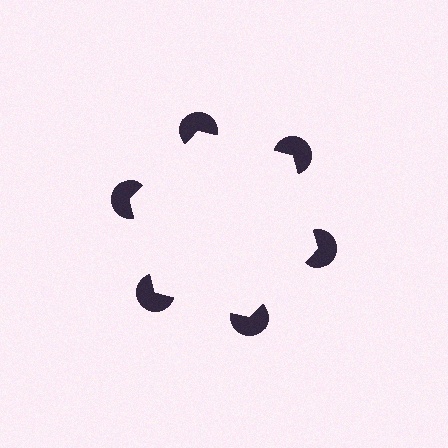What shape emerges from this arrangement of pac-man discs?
An illusory hexagon — its edges are inferred from the aligned wedge cuts in the pac-man discs, not physically drawn.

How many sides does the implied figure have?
6 sides.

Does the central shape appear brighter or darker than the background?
It typically appears slightly brighter than the background, even though no actual brightness change is drawn.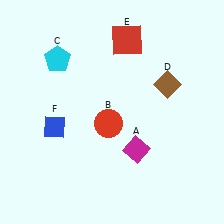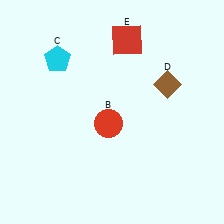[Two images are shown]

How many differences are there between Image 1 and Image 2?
There are 2 differences between the two images.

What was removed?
The magenta diamond (A), the blue diamond (F) were removed in Image 2.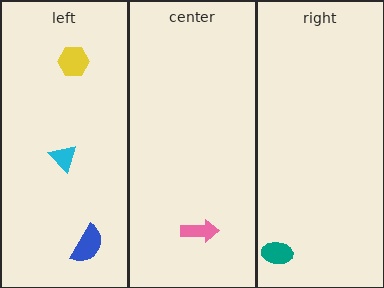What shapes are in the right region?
The teal ellipse.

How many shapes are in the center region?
1.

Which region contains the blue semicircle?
The left region.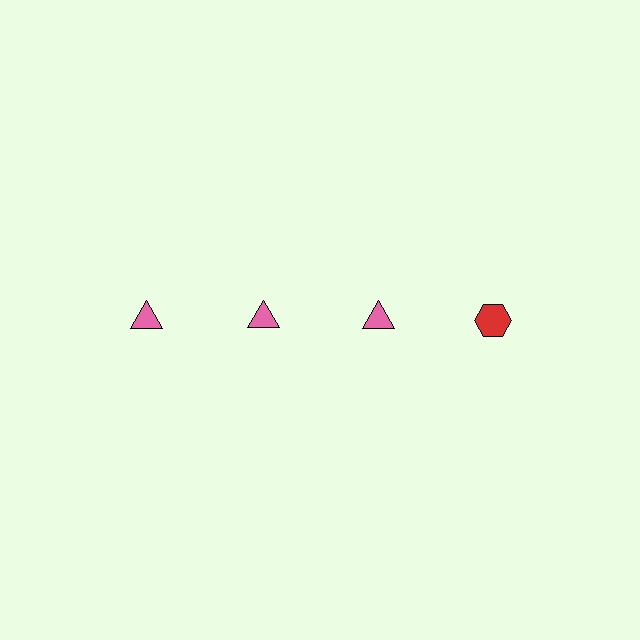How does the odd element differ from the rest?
It differs in both color (red instead of pink) and shape (hexagon instead of triangle).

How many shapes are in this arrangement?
There are 4 shapes arranged in a grid pattern.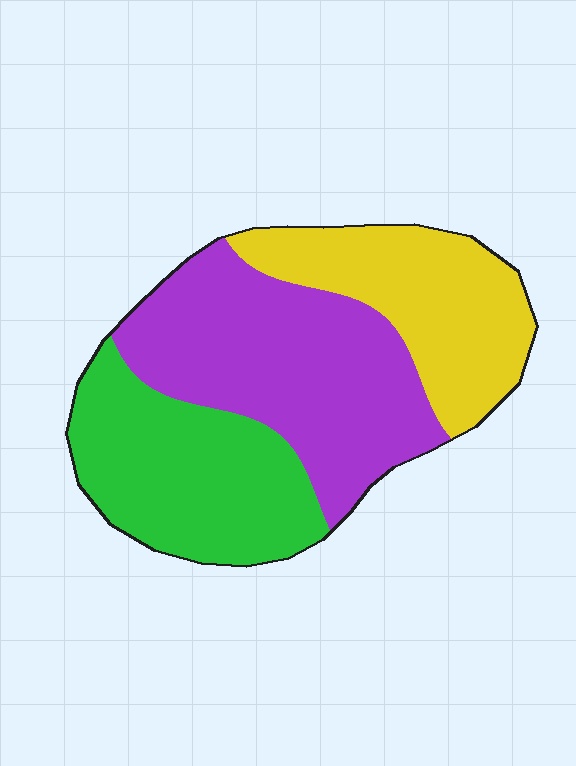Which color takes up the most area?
Purple, at roughly 40%.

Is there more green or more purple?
Purple.